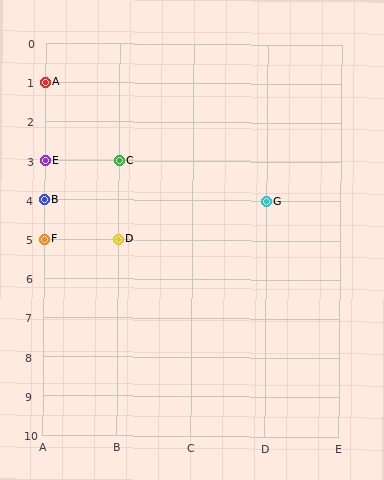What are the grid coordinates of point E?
Point E is at grid coordinates (A, 3).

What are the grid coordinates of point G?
Point G is at grid coordinates (D, 4).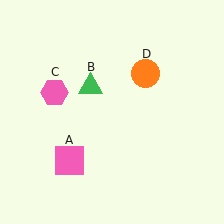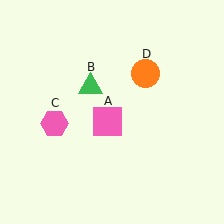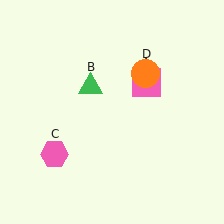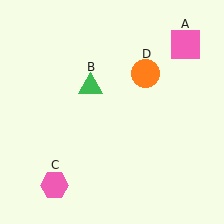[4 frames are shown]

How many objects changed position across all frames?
2 objects changed position: pink square (object A), pink hexagon (object C).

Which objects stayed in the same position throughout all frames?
Green triangle (object B) and orange circle (object D) remained stationary.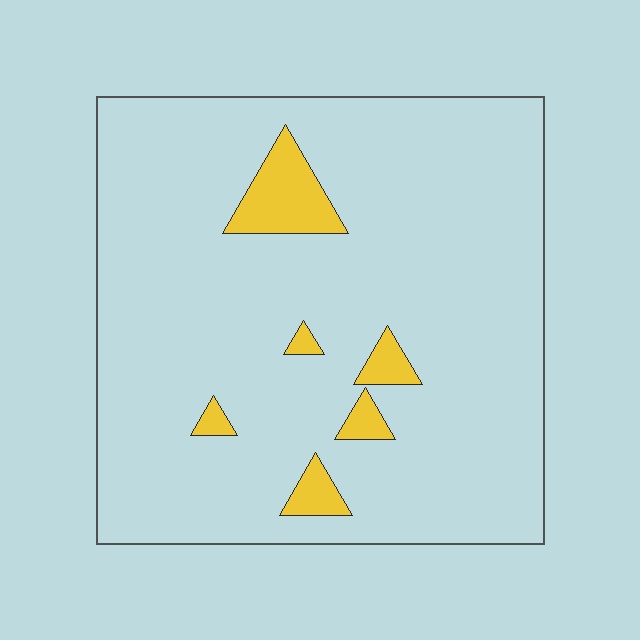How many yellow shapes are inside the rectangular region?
6.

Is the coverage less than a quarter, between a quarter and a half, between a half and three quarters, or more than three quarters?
Less than a quarter.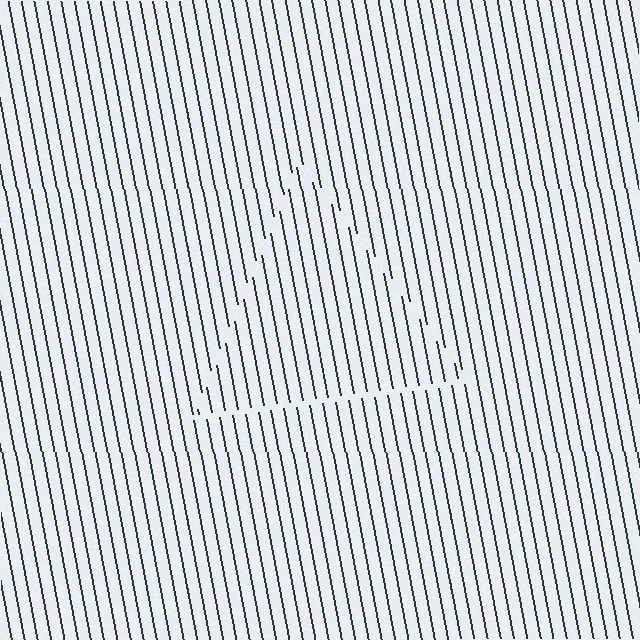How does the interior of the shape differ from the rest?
The interior of the shape contains the same grating, shifted by half a period — the contour is defined by the phase discontinuity where line-ends from the inner and outer gratings abut.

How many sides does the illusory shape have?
3 sides — the line-ends trace a triangle.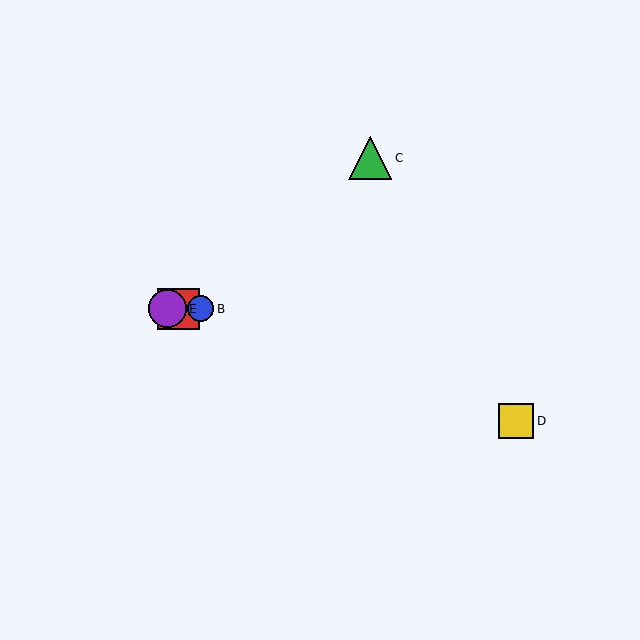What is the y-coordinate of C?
Object C is at y≈158.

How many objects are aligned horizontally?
3 objects (A, B, E) are aligned horizontally.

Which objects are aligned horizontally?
Objects A, B, E are aligned horizontally.